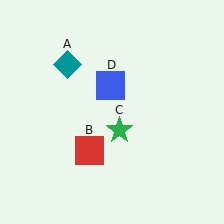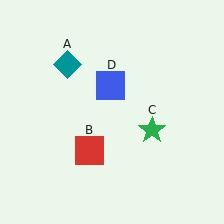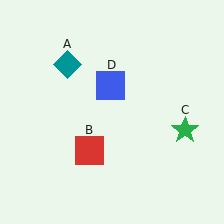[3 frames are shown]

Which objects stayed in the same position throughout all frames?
Teal diamond (object A) and red square (object B) and blue square (object D) remained stationary.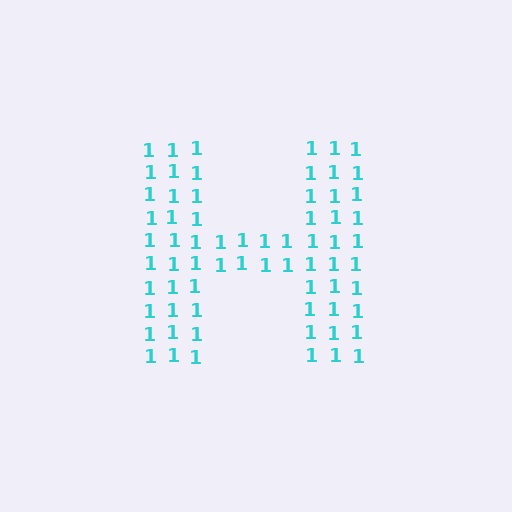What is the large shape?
The large shape is the letter H.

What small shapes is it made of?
It is made of small digit 1's.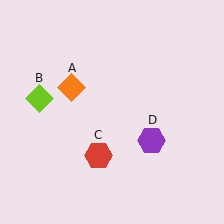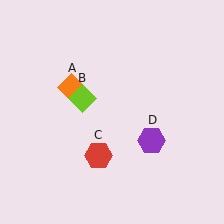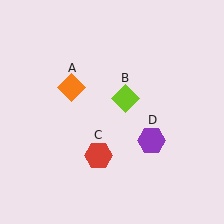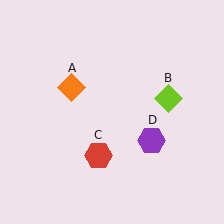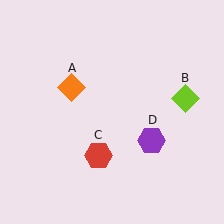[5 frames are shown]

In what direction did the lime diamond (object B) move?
The lime diamond (object B) moved right.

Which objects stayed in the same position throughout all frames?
Orange diamond (object A) and red hexagon (object C) and purple hexagon (object D) remained stationary.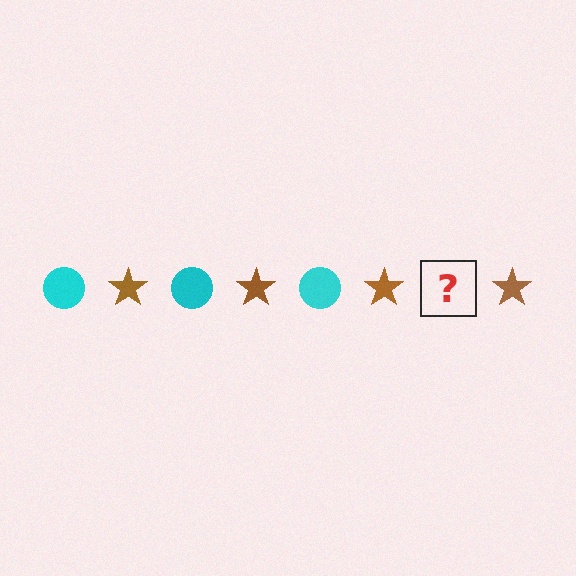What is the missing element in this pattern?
The missing element is a cyan circle.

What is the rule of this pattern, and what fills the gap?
The rule is that the pattern alternates between cyan circle and brown star. The gap should be filled with a cyan circle.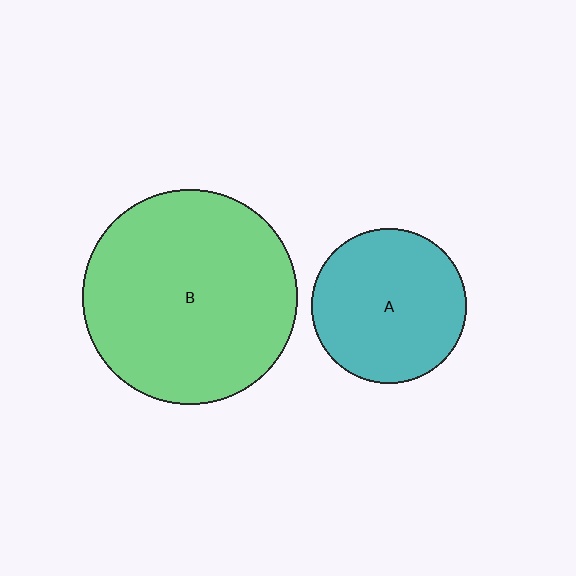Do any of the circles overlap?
No, none of the circles overlap.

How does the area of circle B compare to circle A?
Approximately 1.9 times.